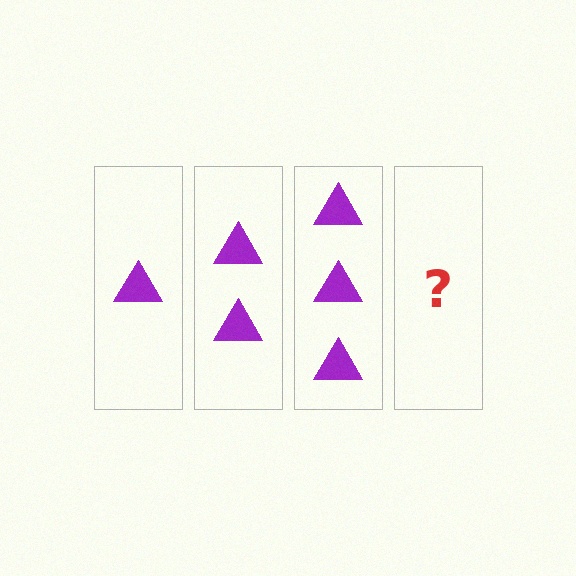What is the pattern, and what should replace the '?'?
The pattern is that each step adds one more triangle. The '?' should be 4 triangles.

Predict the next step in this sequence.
The next step is 4 triangles.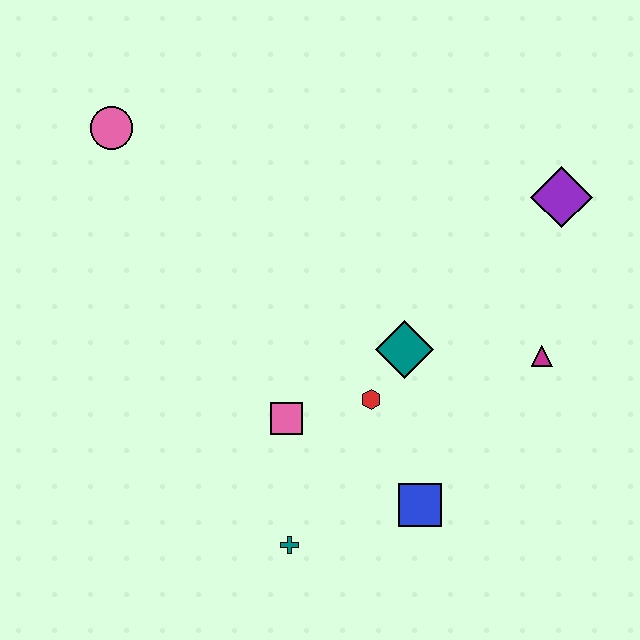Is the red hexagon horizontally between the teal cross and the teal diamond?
Yes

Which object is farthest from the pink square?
The purple diamond is farthest from the pink square.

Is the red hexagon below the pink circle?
Yes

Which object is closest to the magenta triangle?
The teal diamond is closest to the magenta triangle.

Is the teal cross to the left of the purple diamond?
Yes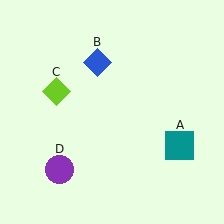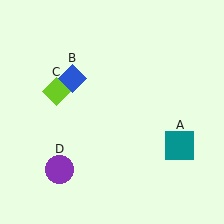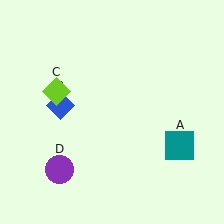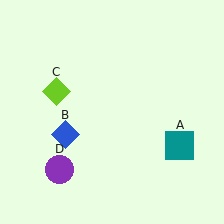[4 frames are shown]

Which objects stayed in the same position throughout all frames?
Teal square (object A) and lime diamond (object C) and purple circle (object D) remained stationary.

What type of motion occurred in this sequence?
The blue diamond (object B) rotated counterclockwise around the center of the scene.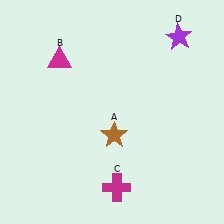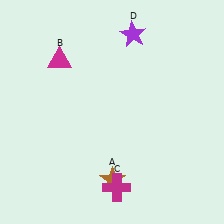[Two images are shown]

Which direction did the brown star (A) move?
The brown star (A) moved down.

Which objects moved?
The objects that moved are: the brown star (A), the purple star (D).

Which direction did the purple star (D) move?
The purple star (D) moved left.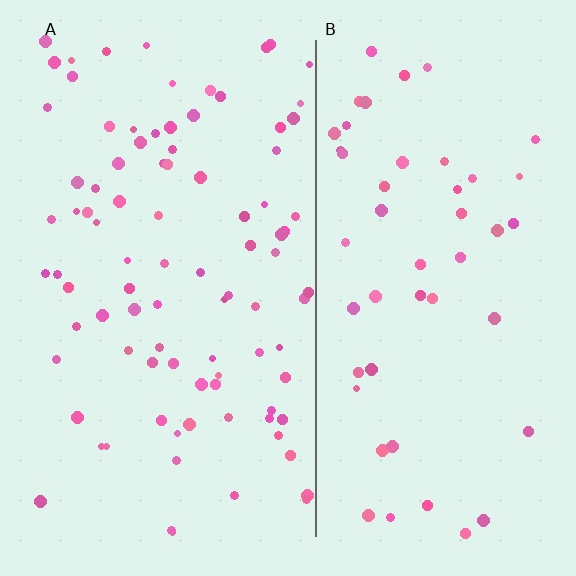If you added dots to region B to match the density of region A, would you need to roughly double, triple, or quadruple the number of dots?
Approximately double.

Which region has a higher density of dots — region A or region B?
A (the left).